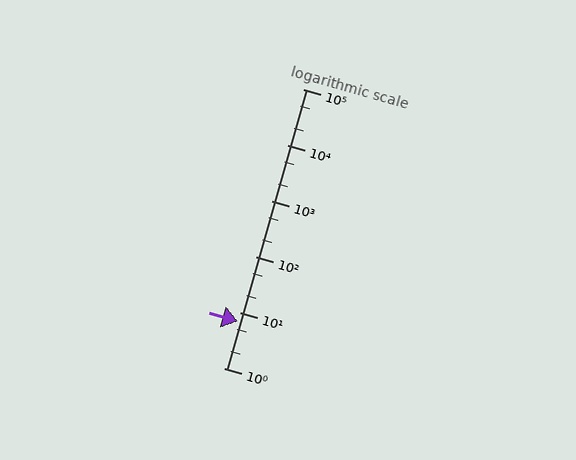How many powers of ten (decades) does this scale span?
The scale spans 5 decades, from 1 to 100000.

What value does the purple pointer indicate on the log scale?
The pointer indicates approximately 6.9.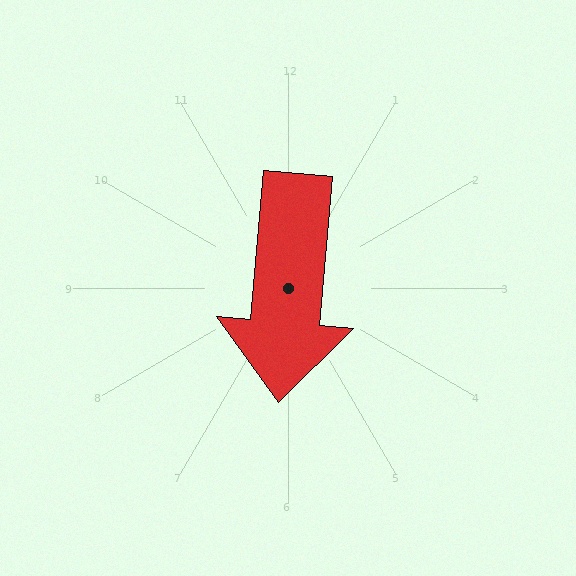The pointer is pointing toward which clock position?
Roughly 6 o'clock.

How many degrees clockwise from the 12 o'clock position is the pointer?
Approximately 185 degrees.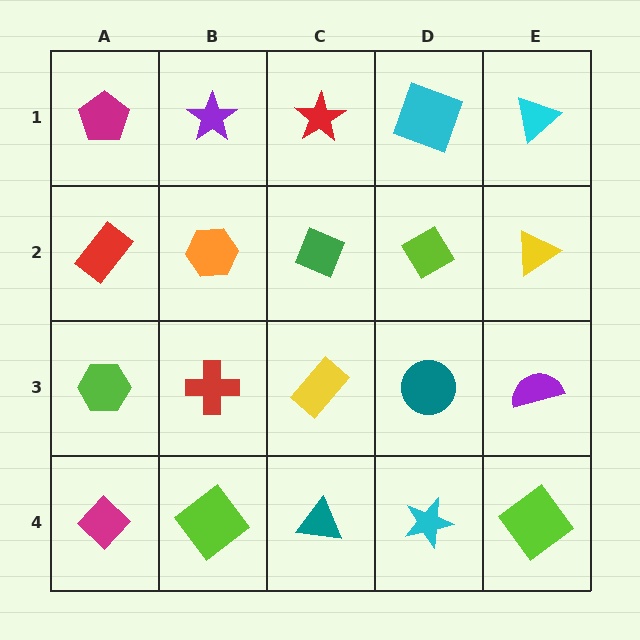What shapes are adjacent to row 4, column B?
A red cross (row 3, column B), a magenta diamond (row 4, column A), a teal triangle (row 4, column C).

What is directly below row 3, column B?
A lime diamond.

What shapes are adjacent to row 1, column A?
A red rectangle (row 2, column A), a purple star (row 1, column B).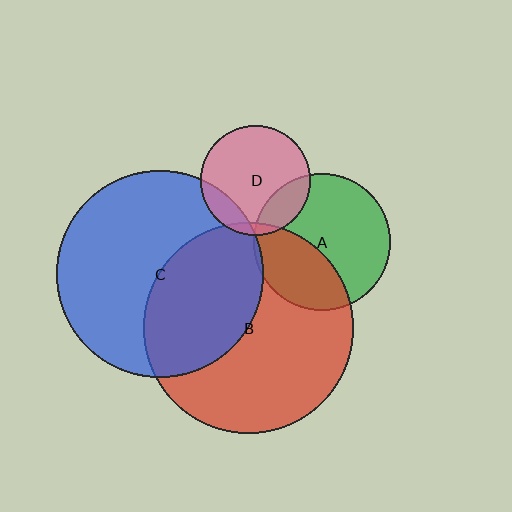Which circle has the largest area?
Circle B (red).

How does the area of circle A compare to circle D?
Approximately 1.5 times.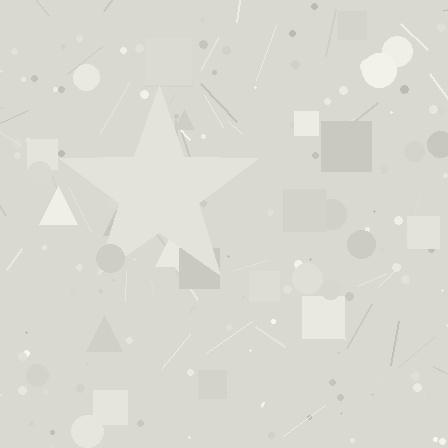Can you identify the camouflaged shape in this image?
The camouflaged shape is a star.